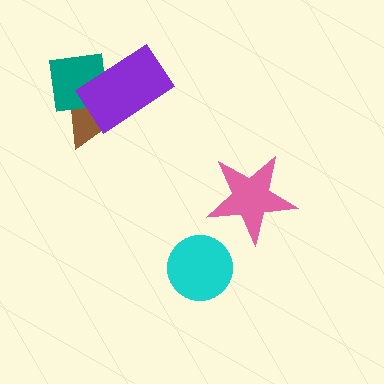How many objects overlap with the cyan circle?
0 objects overlap with the cyan circle.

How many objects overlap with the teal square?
2 objects overlap with the teal square.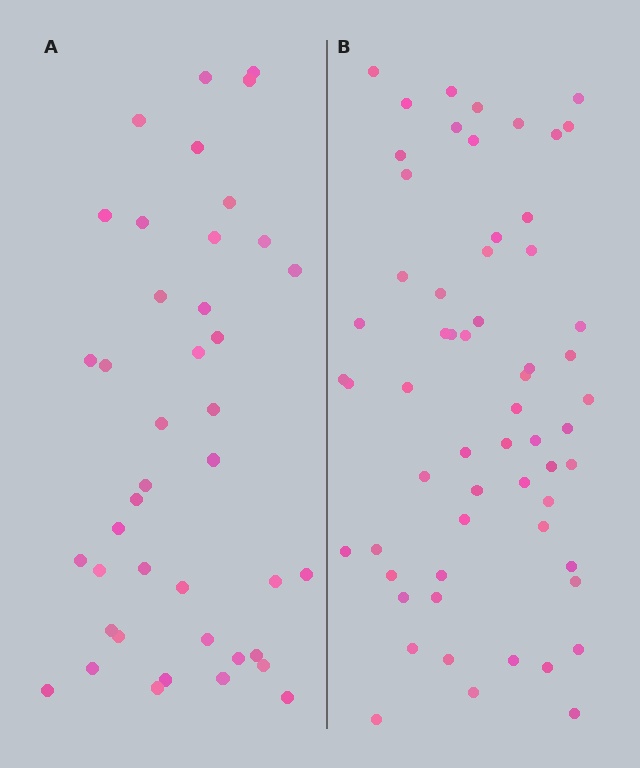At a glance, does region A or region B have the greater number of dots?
Region B (the right region) has more dots.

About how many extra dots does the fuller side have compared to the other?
Region B has approximately 20 more dots than region A.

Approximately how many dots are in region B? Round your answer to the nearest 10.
About 60 dots.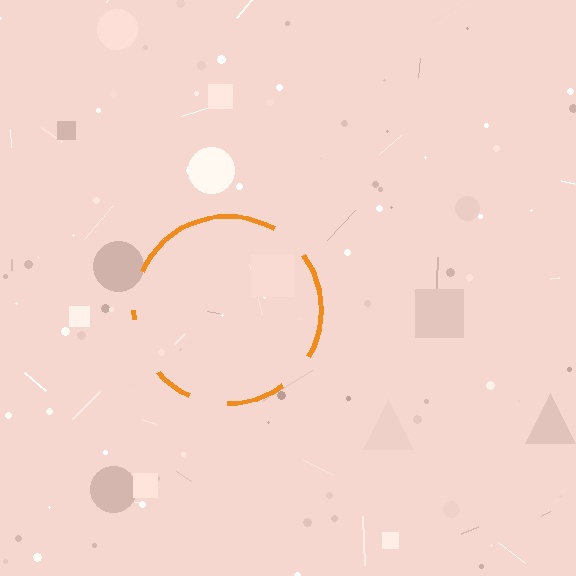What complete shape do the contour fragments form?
The contour fragments form a circle.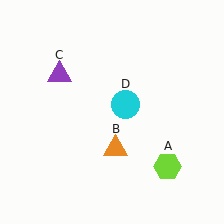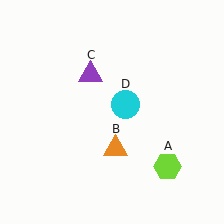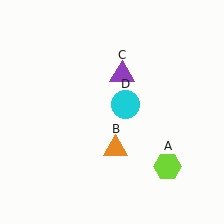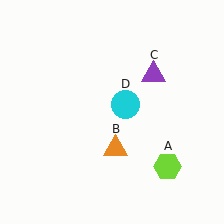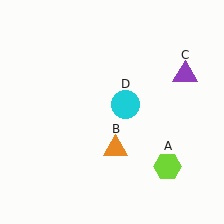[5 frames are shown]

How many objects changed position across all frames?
1 object changed position: purple triangle (object C).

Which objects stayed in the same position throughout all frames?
Lime hexagon (object A) and orange triangle (object B) and cyan circle (object D) remained stationary.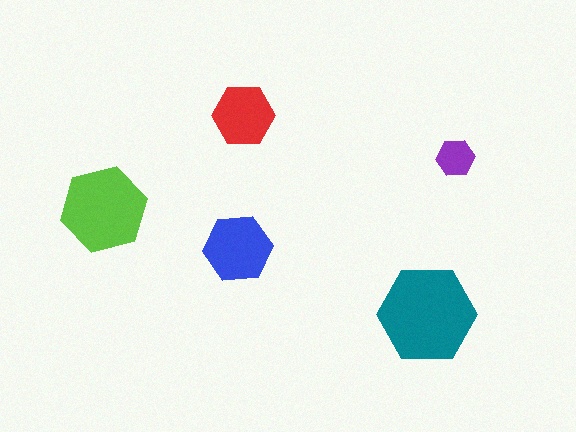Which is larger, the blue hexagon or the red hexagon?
The blue one.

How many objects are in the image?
There are 5 objects in the image.